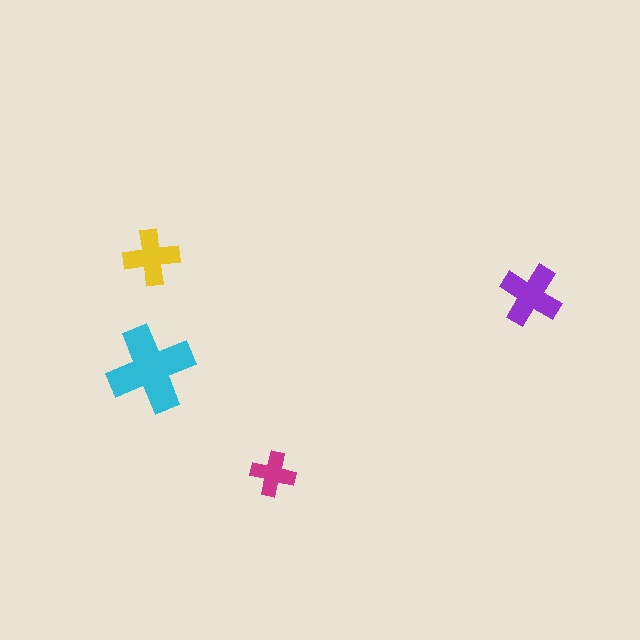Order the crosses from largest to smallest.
the cyan one, the purple one, the yellow one, the magenta one.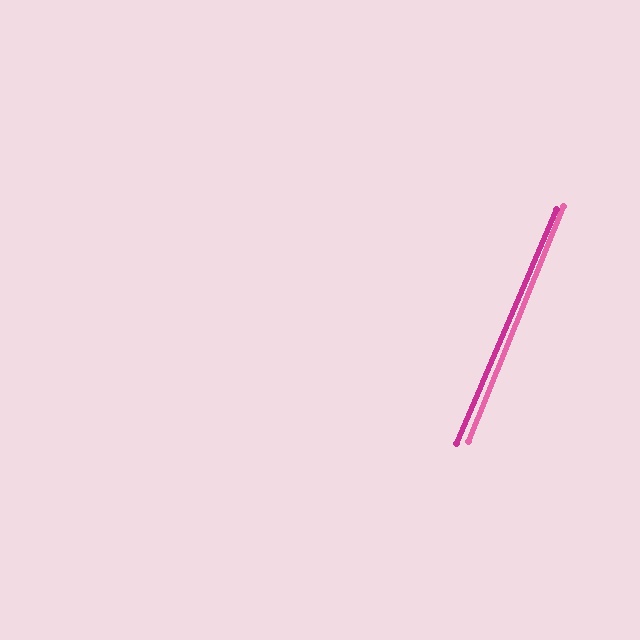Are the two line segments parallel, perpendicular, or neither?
Parallel — their directions differ by only 1.0°.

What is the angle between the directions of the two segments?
Approximately 1 degree.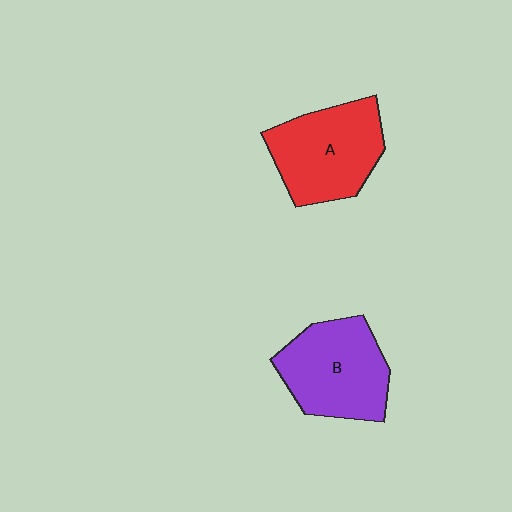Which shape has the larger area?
Shape A (red).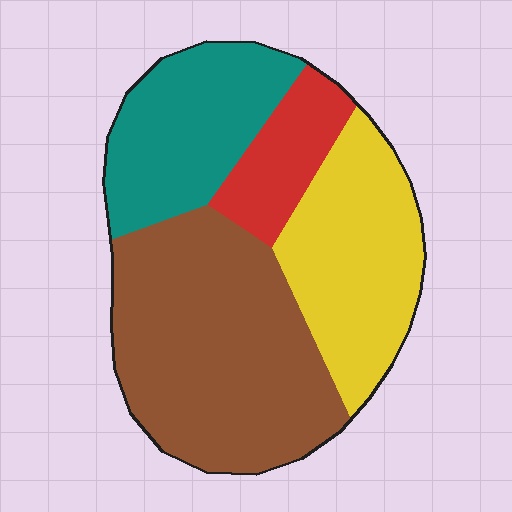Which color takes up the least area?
Red, at roughly 10%.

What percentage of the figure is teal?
Teal takes up about one fifth (1/5) of the figure.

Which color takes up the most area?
Brown, at roughly 40%.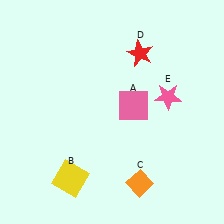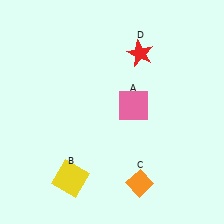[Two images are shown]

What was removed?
The pink star (E) was removed in Image 2.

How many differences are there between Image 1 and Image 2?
There is 1 difference between the two images.